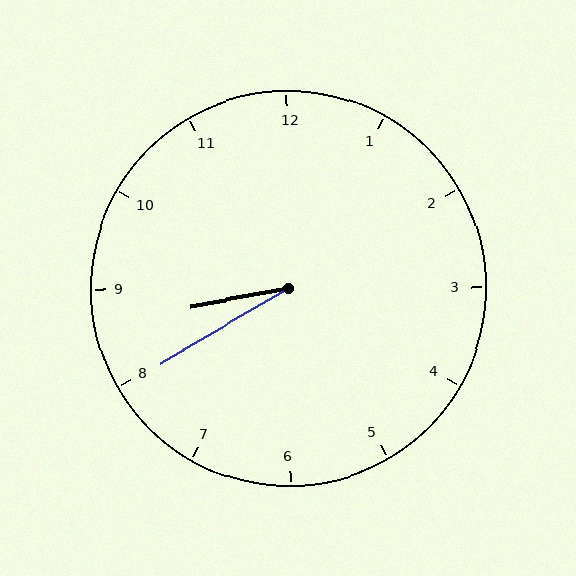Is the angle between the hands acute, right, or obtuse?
It is acute.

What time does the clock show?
8:40.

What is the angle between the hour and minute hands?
Approximately 20 degrees.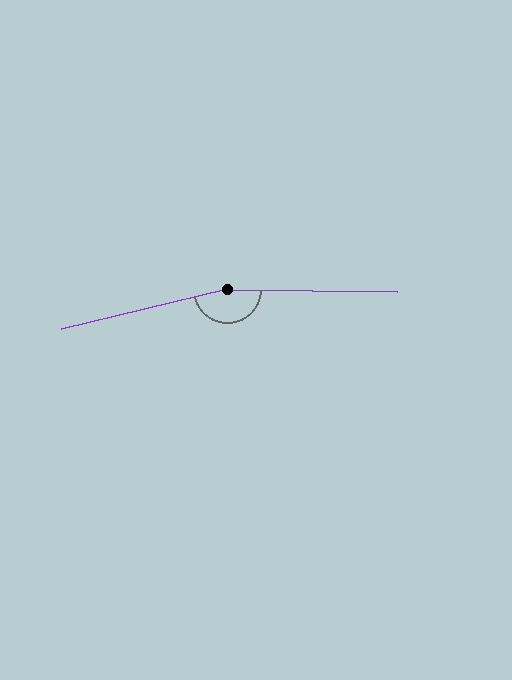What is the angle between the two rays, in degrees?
Approximately 166 degrees.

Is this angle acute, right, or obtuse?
It is obtuse.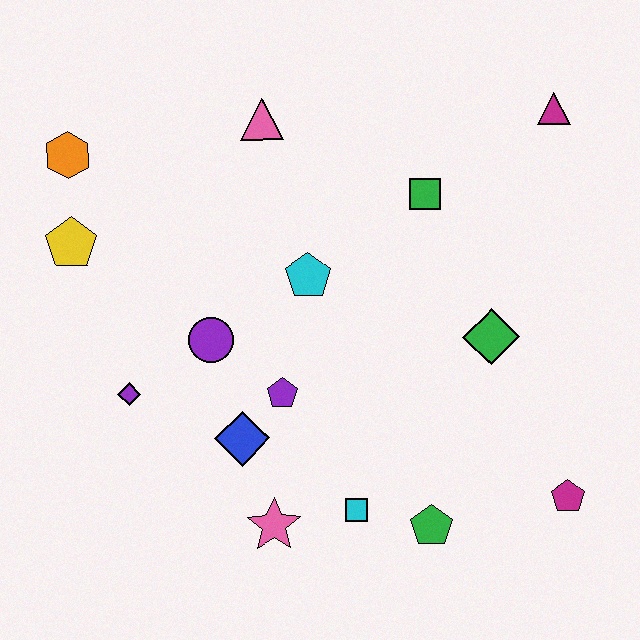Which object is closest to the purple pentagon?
The blue diamond is closest to the purple pentagon.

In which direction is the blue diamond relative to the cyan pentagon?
The blue diamond is below the cyan pentagon.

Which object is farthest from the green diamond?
The orange hexagon is farthest from the green diamond.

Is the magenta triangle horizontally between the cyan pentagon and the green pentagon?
No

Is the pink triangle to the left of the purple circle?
No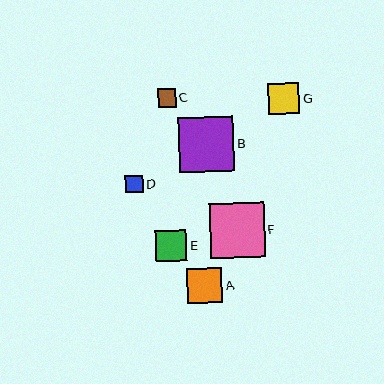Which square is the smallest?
Square D is the smallest with a size of approximately 17 pixels.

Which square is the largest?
Square B is the largest with a size of approximately 55 pixels.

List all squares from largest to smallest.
From largest to smallest: B, F, A, G, E, C, D.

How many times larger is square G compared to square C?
Square G is approximately 1.7 times the size of square C.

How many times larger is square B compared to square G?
Square B is approximately 1.8 times the size of square G.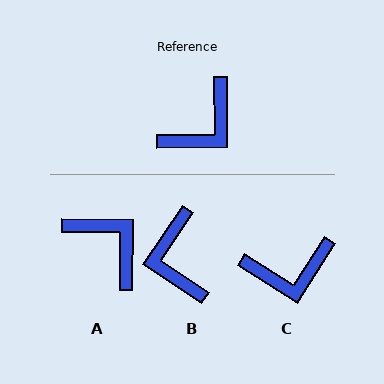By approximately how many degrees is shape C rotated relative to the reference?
Approximately 33 degrees clockwise.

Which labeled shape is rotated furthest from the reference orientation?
B, about 124 degrees away.